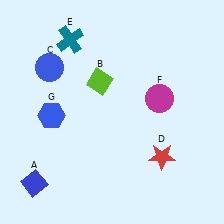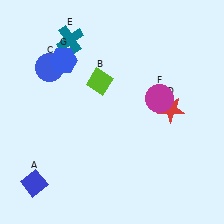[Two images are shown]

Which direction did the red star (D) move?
The red star (D) moved up.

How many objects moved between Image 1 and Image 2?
2 objects moved between the two images.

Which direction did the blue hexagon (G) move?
The blue hexagon (G) moved up.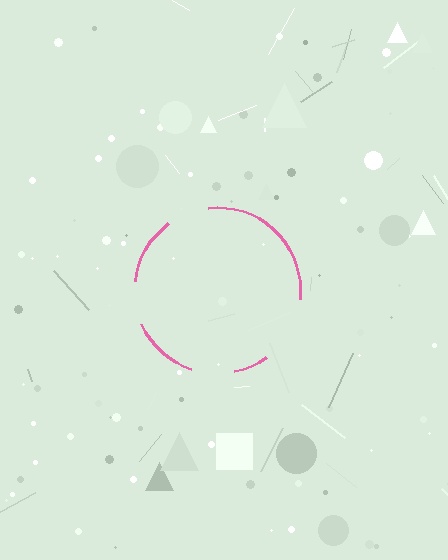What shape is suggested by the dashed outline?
The dashed outline suggests a circle.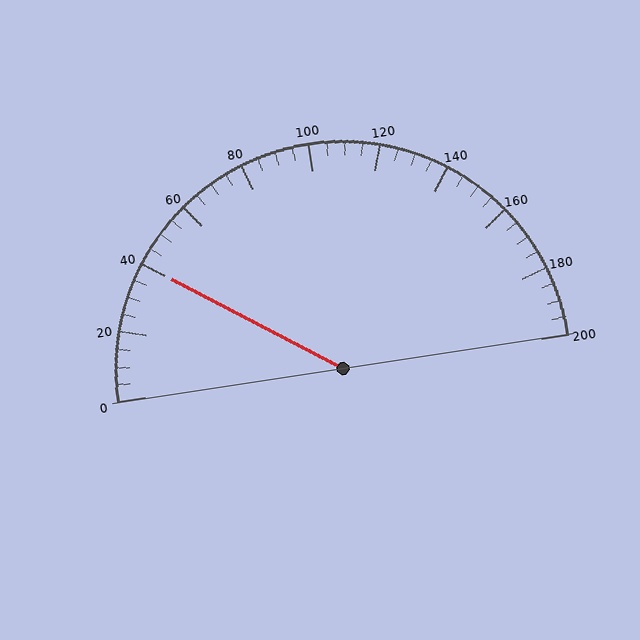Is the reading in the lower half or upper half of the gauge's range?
The reading is in the lower half of the range (0 to 200).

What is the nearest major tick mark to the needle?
The nearest major tick mark is 40.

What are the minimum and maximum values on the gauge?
The gauge ranges from 0 to 200.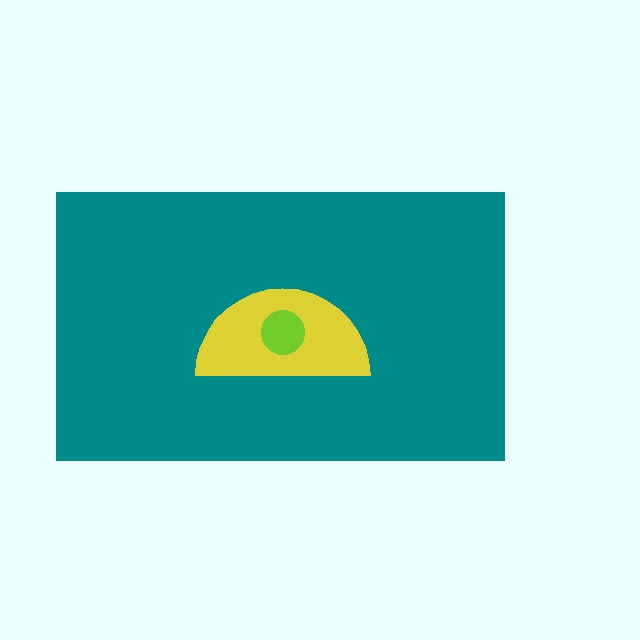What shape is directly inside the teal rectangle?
The yellow semicircle.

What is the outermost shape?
The teal rectangle.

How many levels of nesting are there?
3.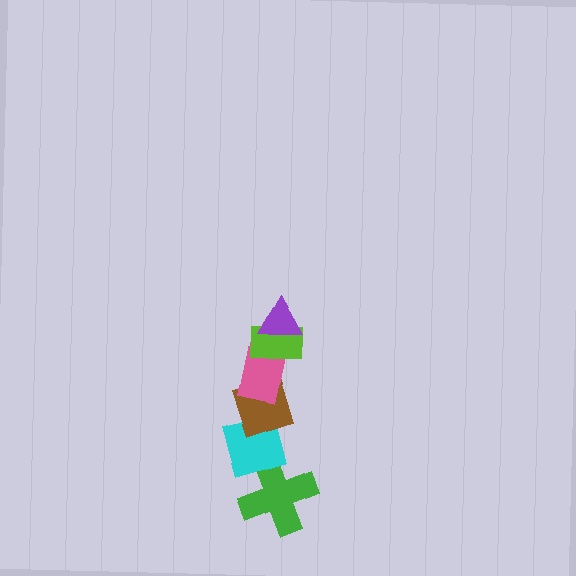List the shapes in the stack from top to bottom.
From top to bottom: the purple triangle, the lime rectangle, the pink rectangle, the brown diamond, the cyan diamond, the green cross.